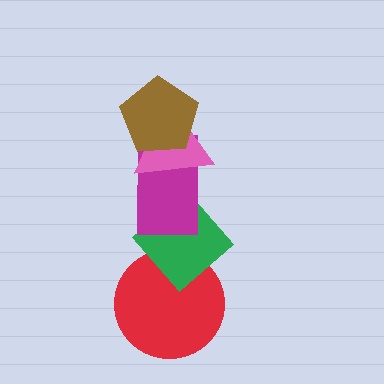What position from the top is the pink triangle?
The pink triangle is 2nd from the top.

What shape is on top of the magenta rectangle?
The pink triangle is on top of the magenta rectangle.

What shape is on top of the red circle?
The green diamond is on top of the red circle.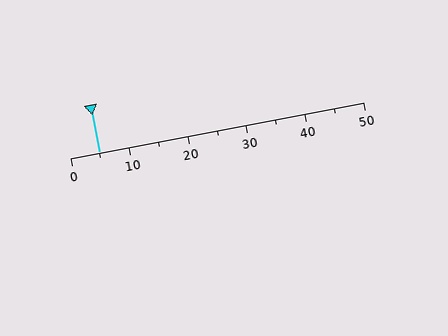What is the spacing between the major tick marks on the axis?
The major ticks are spaced 10 apart.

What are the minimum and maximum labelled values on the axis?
The axis runs from 0 to 50.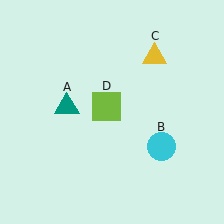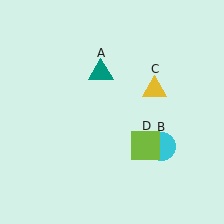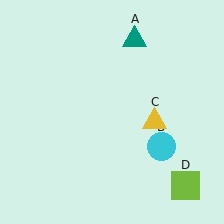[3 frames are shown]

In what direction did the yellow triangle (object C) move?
The yellow triangle (object C) moved down.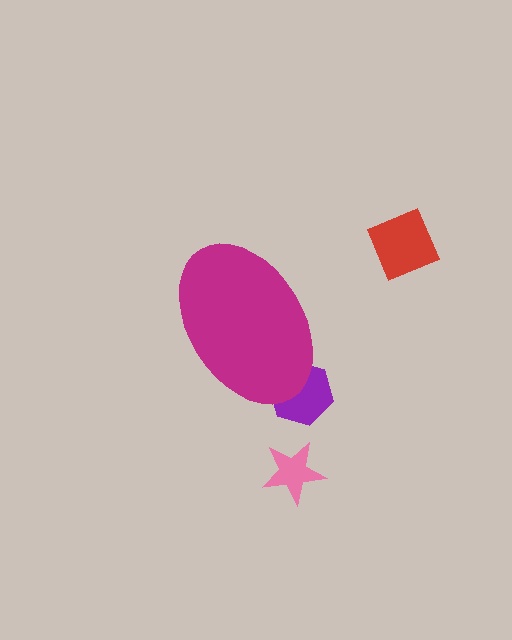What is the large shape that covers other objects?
A magenta ellipse.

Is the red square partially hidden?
No, the red square is fully visible.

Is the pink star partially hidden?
No, the pink star is fully visible.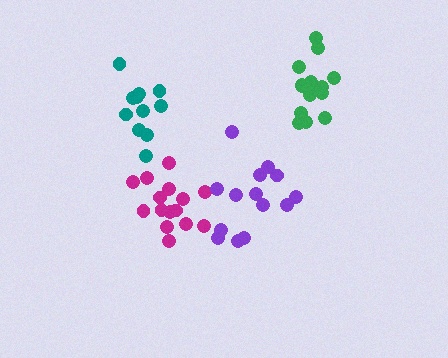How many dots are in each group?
Group 1: 15 dots, Group 2: 11 dots, Group 3: 15 dots, Group 4: 14 dots (55 total).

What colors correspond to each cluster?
The clusters are colored: magenta, teal, green, purple.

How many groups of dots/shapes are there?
There are 4 groups.